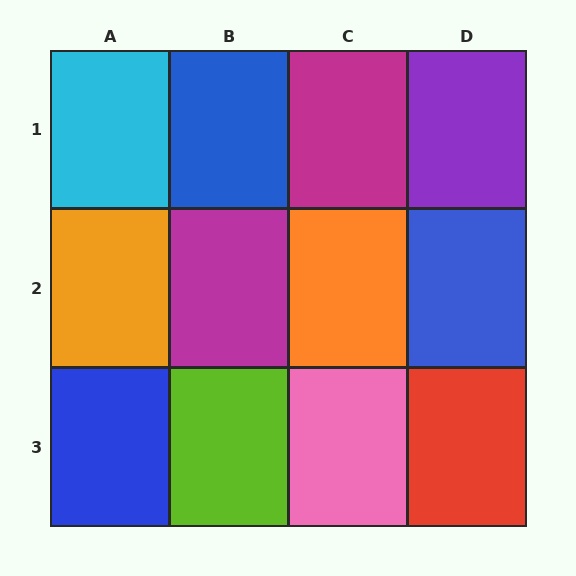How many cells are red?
1 cell is red.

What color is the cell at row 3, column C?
Pink.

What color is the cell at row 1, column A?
Cyan.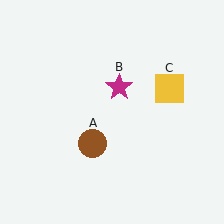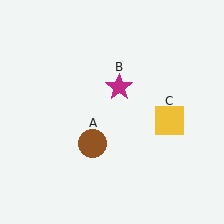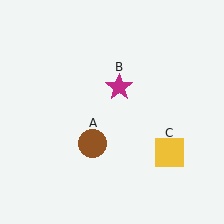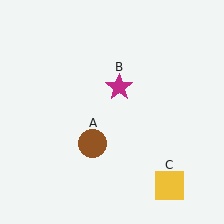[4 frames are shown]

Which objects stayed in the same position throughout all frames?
Brown circle (object A) and magenta star (object B) remained stationary.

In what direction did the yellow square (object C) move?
The yellow square (object C) moved down.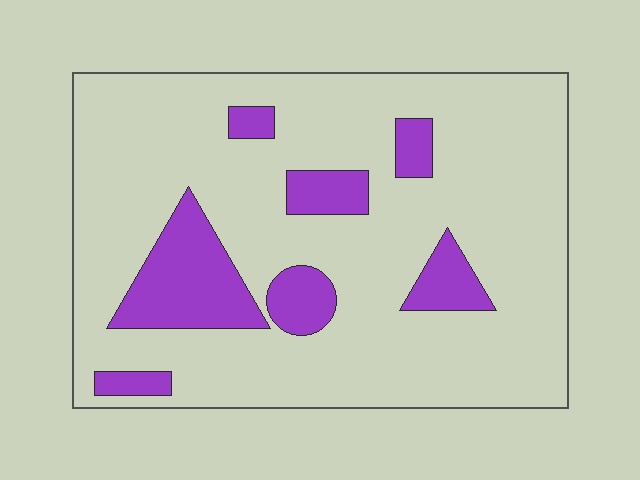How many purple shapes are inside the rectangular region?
7.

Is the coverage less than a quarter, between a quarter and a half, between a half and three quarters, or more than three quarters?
Less than a quarter.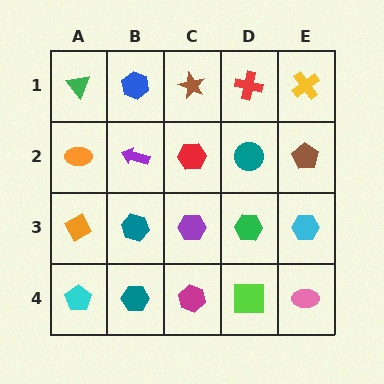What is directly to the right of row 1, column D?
A yellow cross.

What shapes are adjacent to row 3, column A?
An orange ellipse (row 2, column A), a cyan pentagon (row 4, column A), a teal hexagon (row 3, column B).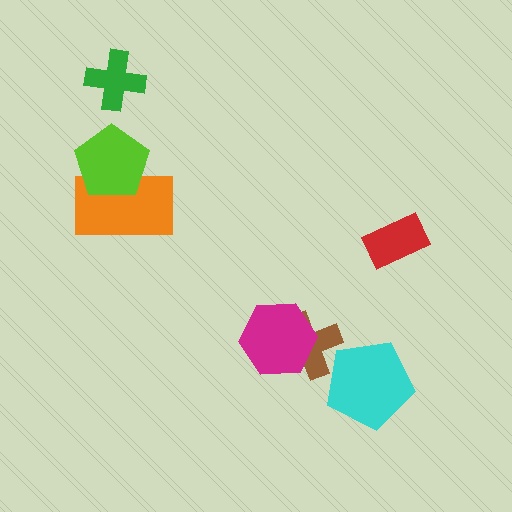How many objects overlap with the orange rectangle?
1 object overlaps with the orange rectangle.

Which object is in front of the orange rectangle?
The lime pentagon is in front of the orange rectangle.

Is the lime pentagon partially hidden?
No, no other shape covers it.